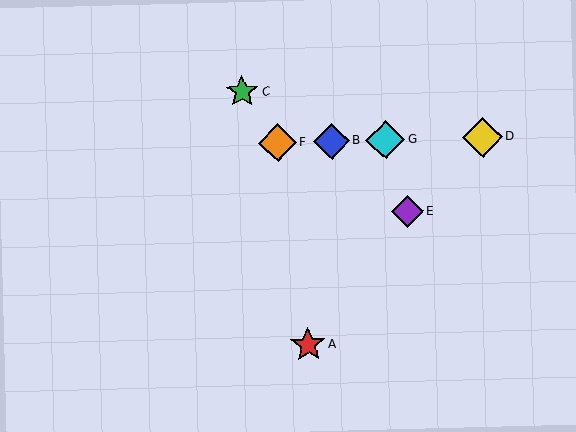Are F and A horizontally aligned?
No, F is at y≈143 and A is at y≈345.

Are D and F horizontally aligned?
Yes, both are at y≈137.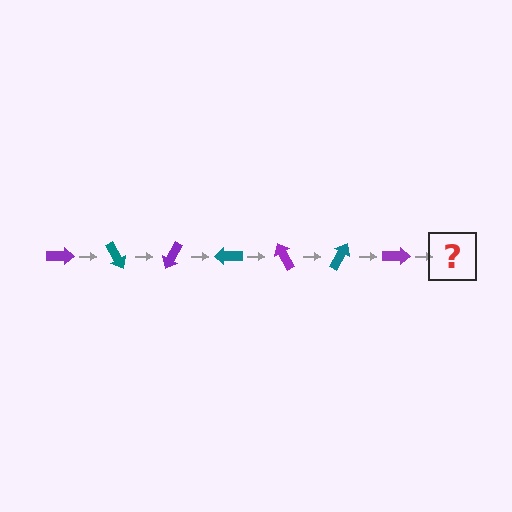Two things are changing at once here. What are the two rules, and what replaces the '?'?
The two rules are that it rotates 60 degrees each step and the color cycles through purple and teal. The '?' should be a teal arrow, rotated 420 degrees from the start.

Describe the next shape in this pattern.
It should be a teal arrow, rotated 420 degrees from the start.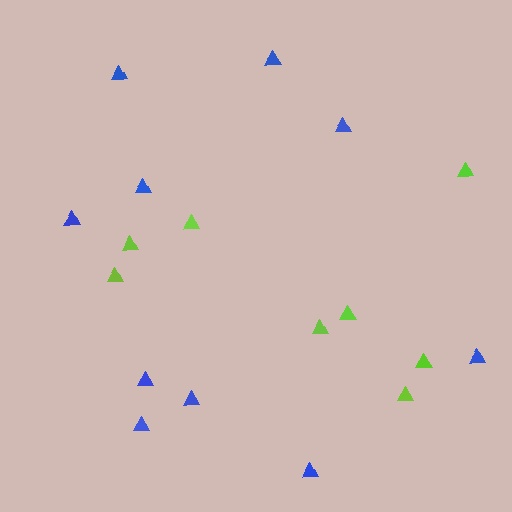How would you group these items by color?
There are 2 groups: one group of lime triangles (8) and one group of blue triangles (10).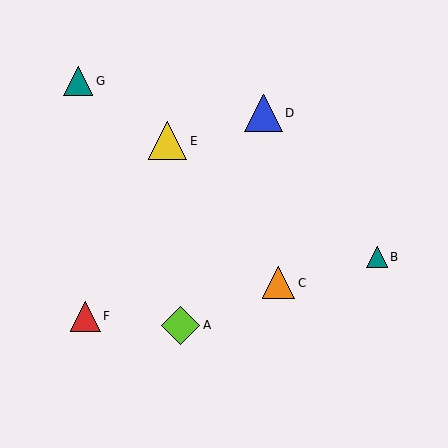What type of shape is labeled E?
Shape E is a yellow triangle.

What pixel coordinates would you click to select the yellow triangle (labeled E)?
Click at (168, 141) to select the yellow triangle E.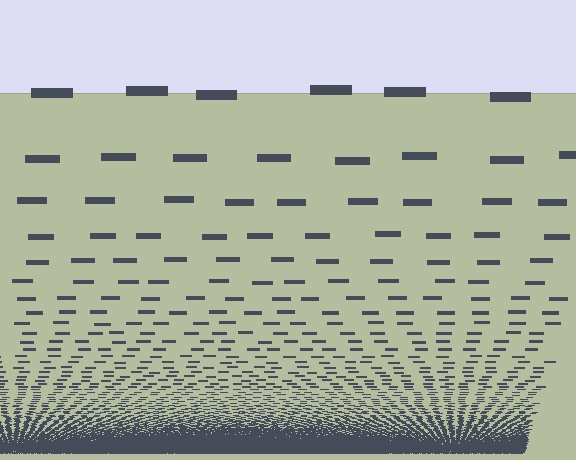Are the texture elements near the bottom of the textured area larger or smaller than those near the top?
Smaller. The gradient is inverted — elements near the bottom are smaller and denser.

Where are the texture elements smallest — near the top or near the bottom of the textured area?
Near the bottom.